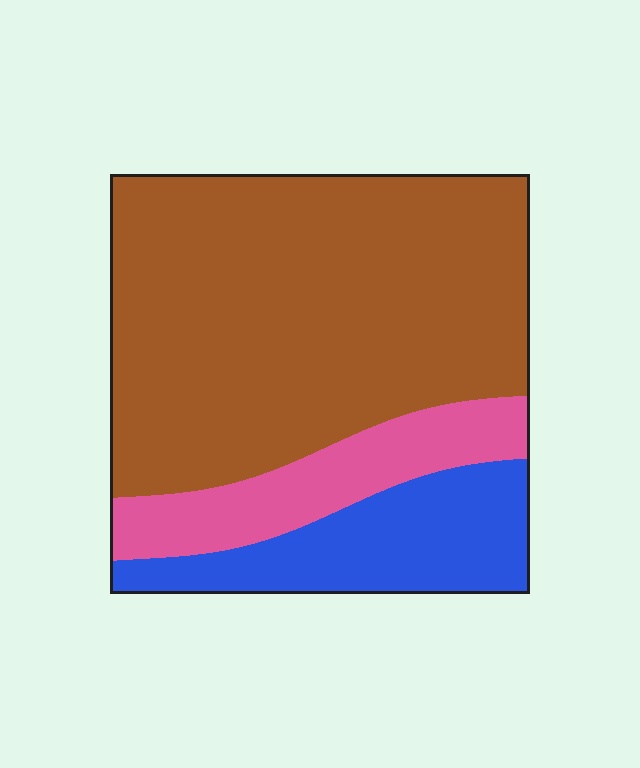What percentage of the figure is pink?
Pink covers about 15% of the figure.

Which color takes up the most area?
Brown, at roughly 65%.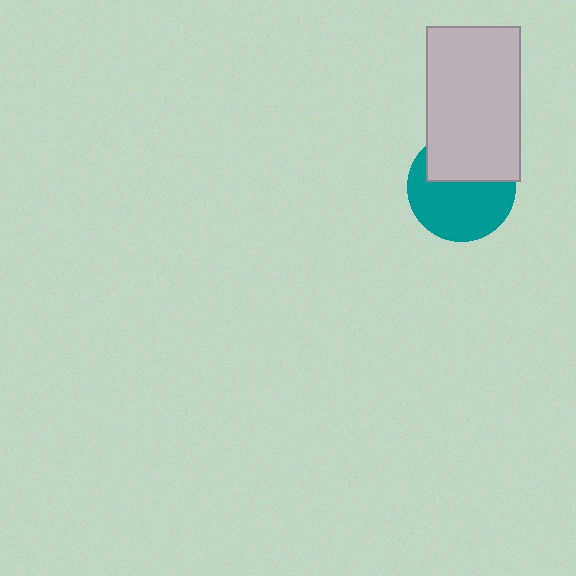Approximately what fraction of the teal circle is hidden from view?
Roughly 39% of the teal circle is hidden behind the light gray rectangle.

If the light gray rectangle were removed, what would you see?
You would see the complete teal circle.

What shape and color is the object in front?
The object in front is a light gray rectangle.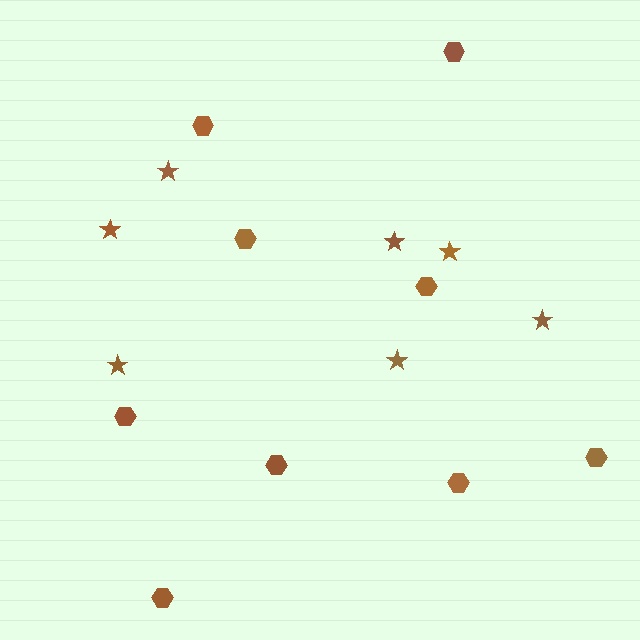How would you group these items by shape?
There are 2 groups: one group of stars (7) and one group of hexagons (9).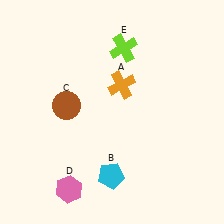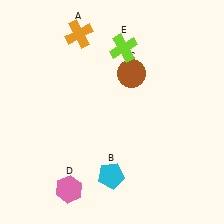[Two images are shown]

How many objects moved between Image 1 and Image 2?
2 objects moved between the two images.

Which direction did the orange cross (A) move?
The orange cross (A) moved up.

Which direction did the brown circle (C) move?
The brown circle (C) moved right.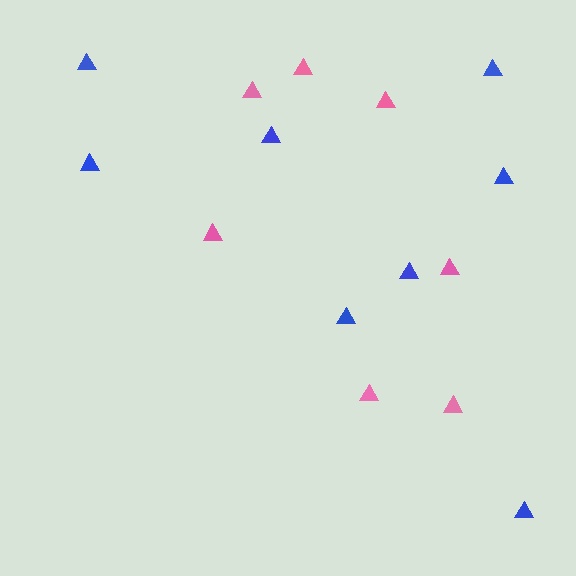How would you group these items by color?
There are 2 groups: one group of pink triangles (7) and one group of blue triangles (8).